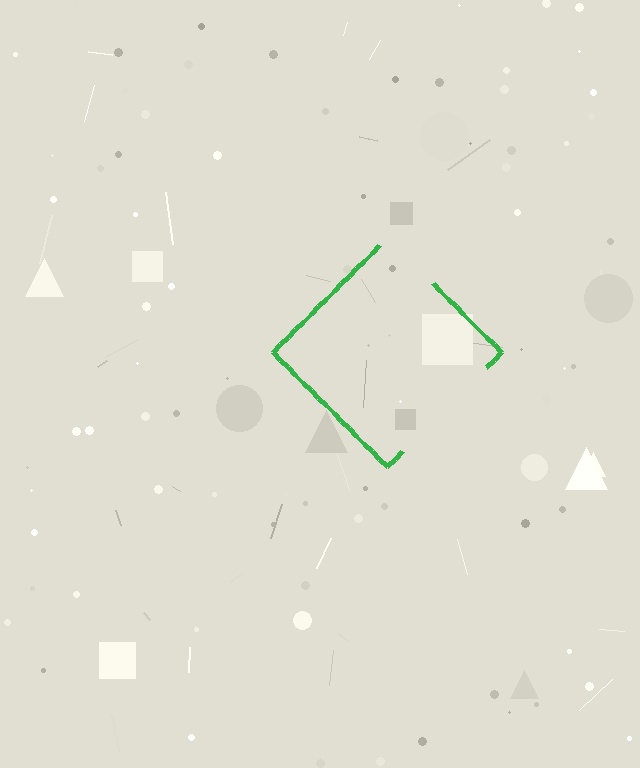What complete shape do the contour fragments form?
The contour fragments form a diamond.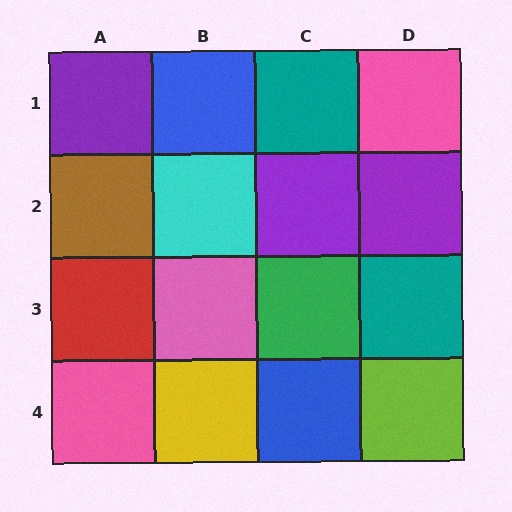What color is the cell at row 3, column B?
Pink.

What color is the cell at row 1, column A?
Purple.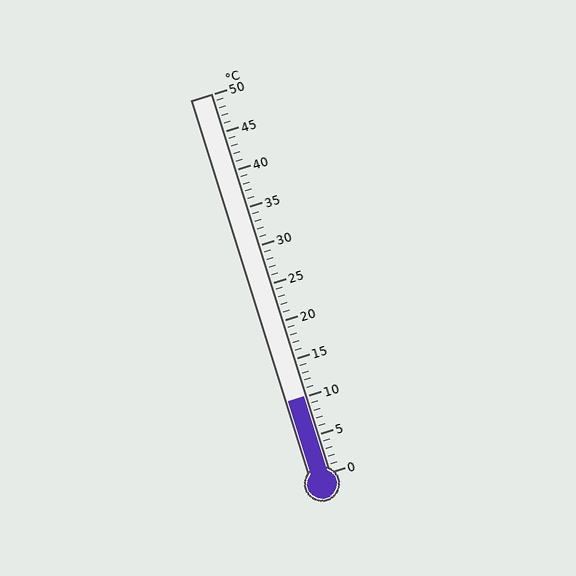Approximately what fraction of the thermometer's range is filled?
The thermometer is filled to approximately 20% of its range.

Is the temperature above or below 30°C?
The temperature is below 30°C.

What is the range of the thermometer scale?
The thermometer scale ranges from 0°C to 50°C.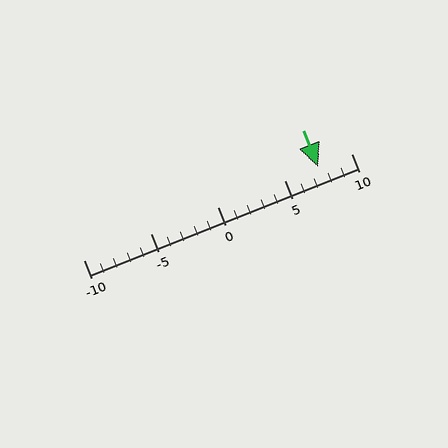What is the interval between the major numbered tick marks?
The major tick marks are spaced 5 units apart.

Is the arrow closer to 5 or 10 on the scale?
The arrow is closer to 10.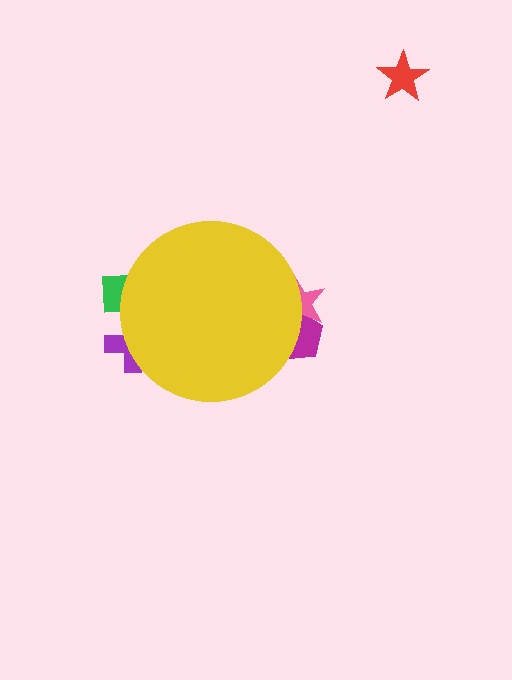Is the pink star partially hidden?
Yes, the pink star is partially hidden behind the yellow circle.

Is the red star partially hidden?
No, the red star is fully visible.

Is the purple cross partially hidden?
Yes, the purple cross is partially hidden behind the yellow circle.